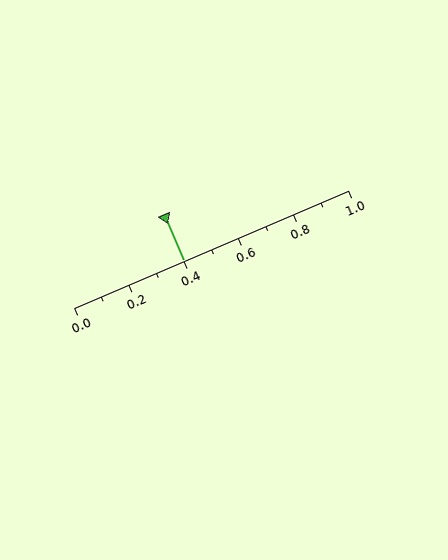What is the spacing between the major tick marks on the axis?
The major ticks are spaced 0.2 apart.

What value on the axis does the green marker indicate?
The marker indicates approximately 0.4.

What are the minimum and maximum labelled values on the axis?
The axis runs from 0.0 to 1.0.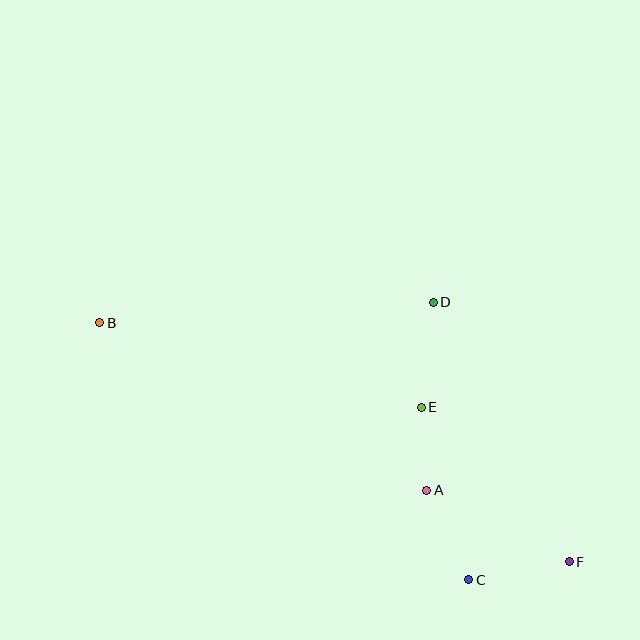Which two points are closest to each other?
Points A and E are closest to each other.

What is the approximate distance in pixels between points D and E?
The distance between D and E is approximately 106 pixels.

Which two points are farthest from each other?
Points B and F are farthest from each other.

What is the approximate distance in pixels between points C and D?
The distance between C and D is approximately 280 pixels.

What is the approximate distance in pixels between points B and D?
The distance between B and D is approximately 334 pixels.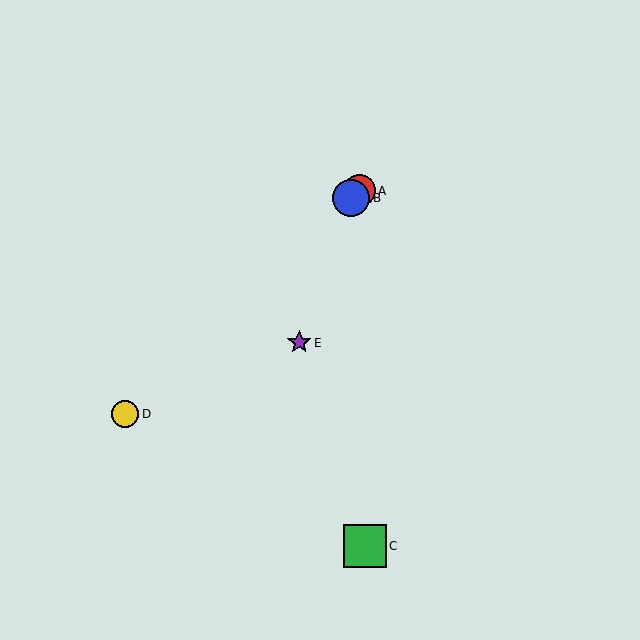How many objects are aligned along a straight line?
3 objects (A, B, D) are aligned along a straight line.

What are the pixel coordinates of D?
Object D is at (125, 414).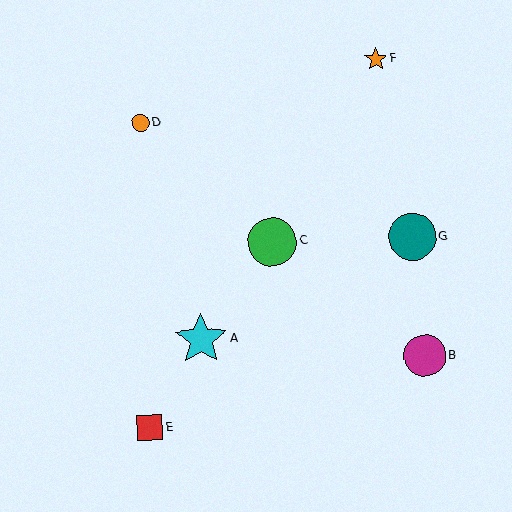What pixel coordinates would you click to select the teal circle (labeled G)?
Click at (412, 237) to select the teal circle G.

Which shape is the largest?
The cyan star (labeled A) is the largest.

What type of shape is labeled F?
Shape F is an orange star.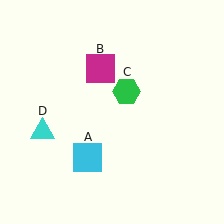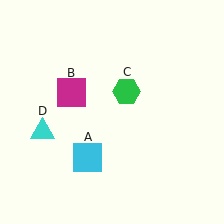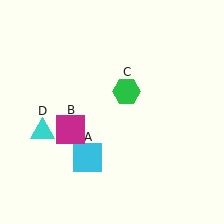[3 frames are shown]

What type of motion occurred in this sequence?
The magenta square (object B) rotated counterclockwise around the center of the scene.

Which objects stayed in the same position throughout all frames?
Cyan square (object A) and green hexagon (object C) and cyan triangle (object D) remained stationary.